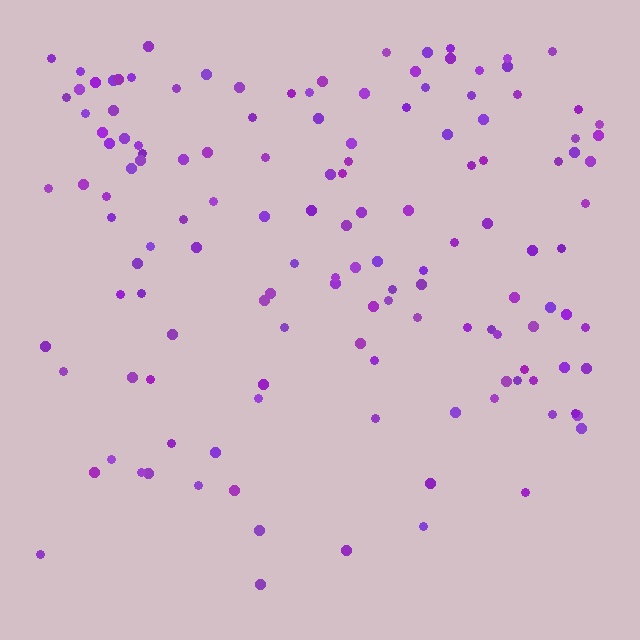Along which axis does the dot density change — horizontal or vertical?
Vertical.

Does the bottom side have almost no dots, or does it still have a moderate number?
Still a moderate number, just noticeably fewer than the top.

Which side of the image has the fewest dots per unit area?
The bottom.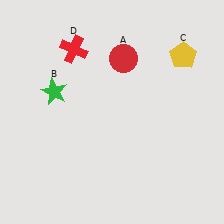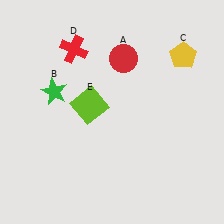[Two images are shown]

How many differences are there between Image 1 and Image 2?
There is 1 difference between the two images.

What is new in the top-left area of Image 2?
A lime square (E) was added in the top-left area of Image 2.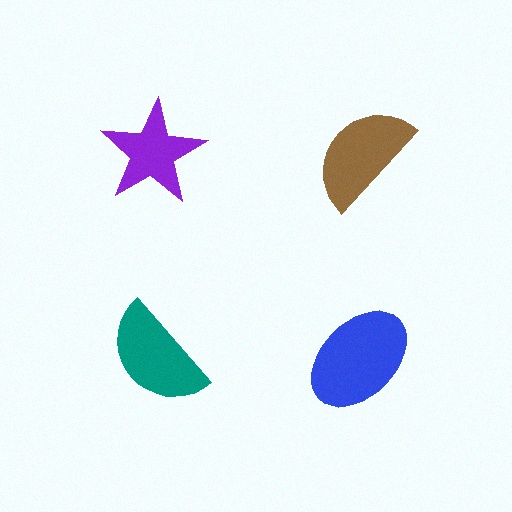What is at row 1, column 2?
A brown semicircle.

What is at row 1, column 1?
A purple star.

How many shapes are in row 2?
2 shapes.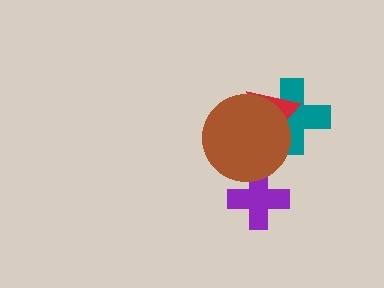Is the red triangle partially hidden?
Yes, it is partially covered by another shape.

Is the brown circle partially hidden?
No, no other shape covers it.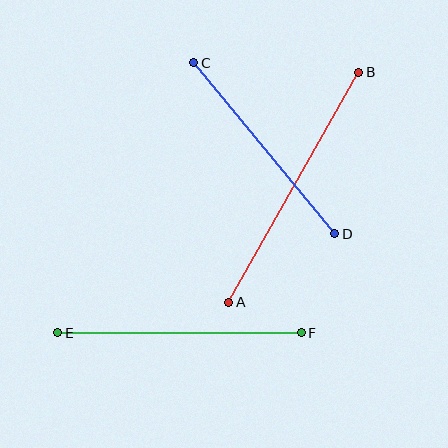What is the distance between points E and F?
The distance is approximately 243 pixels.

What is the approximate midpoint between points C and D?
The midpoint is at approximately (264, 148) pixels.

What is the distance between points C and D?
The distance is approximately 222 pixels.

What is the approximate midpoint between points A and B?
The midpoint is at approximately (294, 187) pixels.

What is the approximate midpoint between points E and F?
The midpoint is at approximately (179, 333) pixels.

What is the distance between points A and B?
The distance is approximately 264 pixels.